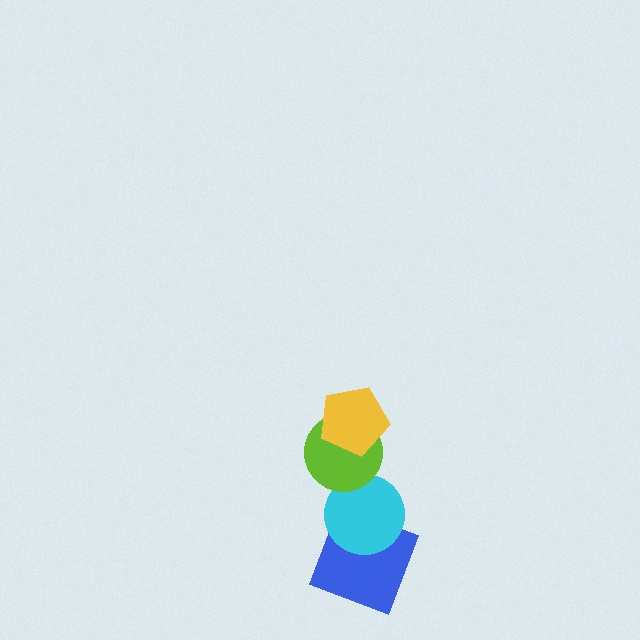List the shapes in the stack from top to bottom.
From top to bottom: the yellow pentagon, the lime circle, the cyan circle, the blue square.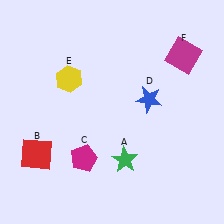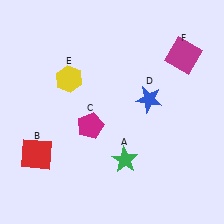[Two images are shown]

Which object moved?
The magenta pentagon (C) moved up.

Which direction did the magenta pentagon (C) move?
The magenta pentagon (C) moved up.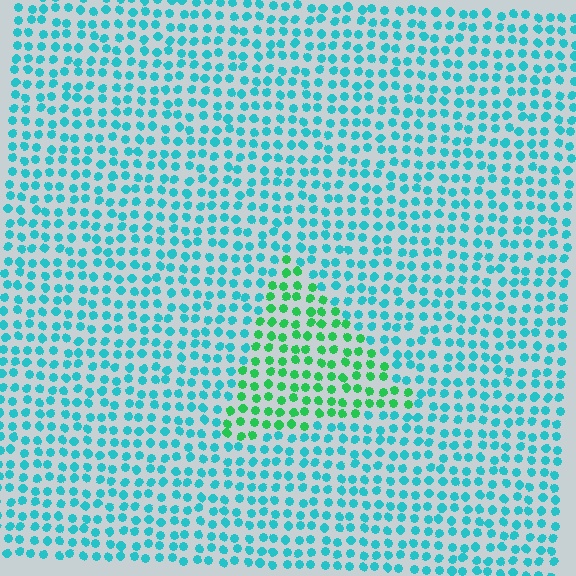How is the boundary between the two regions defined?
The boundary is defined purely by a slight shift in hue (about 46 degrees). Spacing, size, and orientation are identical on both sides.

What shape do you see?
I see a triangle.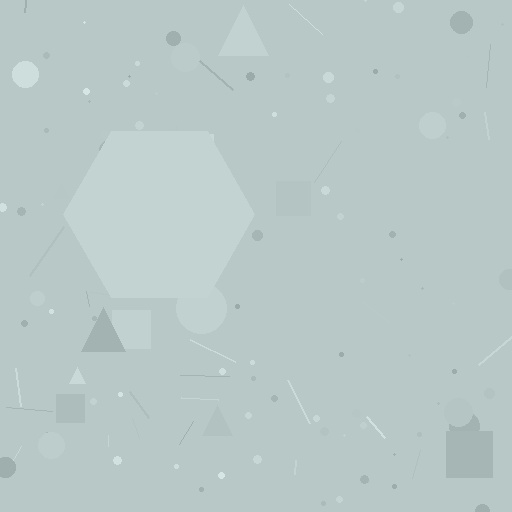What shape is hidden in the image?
A hexagon is hidden in the image.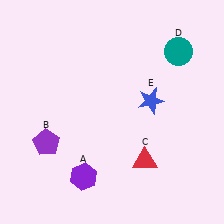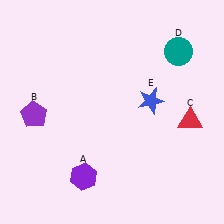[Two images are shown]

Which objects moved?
The objects that moved are: the purple pentagon (B), the red triangle (C).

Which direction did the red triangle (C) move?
The red triangle (C) moved right.